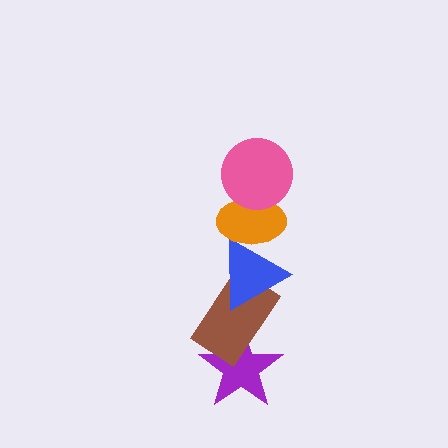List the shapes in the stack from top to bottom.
From top to bottom: the pink circle, the orange ellipse, the blue triangle, the brown rectangle, the purple star.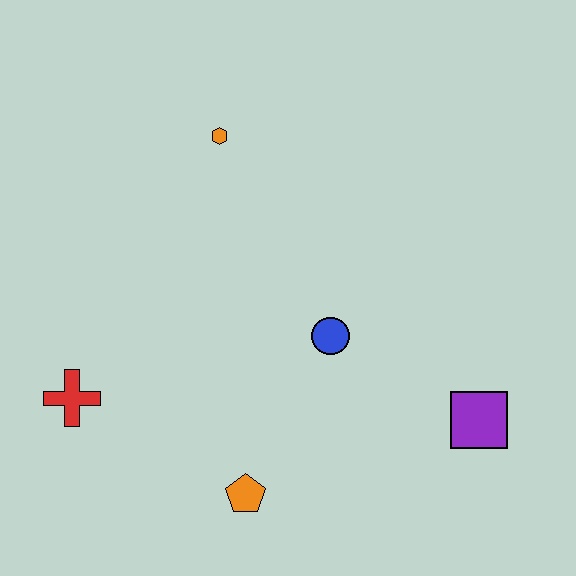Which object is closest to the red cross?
The orange pentagon is closest to the red cross.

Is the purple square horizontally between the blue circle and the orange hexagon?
No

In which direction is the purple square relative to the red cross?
The purple square is to the right of the red cross.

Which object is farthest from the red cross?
The purple square is farthest from the red cross.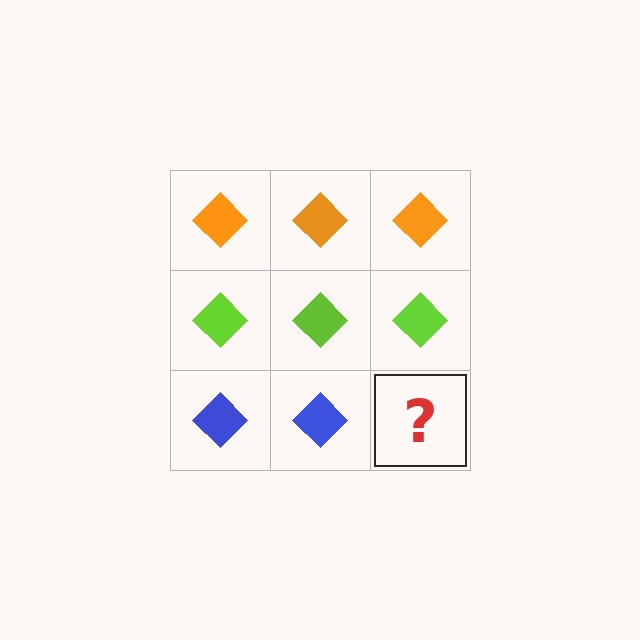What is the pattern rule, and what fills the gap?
The rule is that each row has a consistent color. The gap should be filled with a blue diamond.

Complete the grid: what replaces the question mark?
The question mark should be replaced with a blue diamond.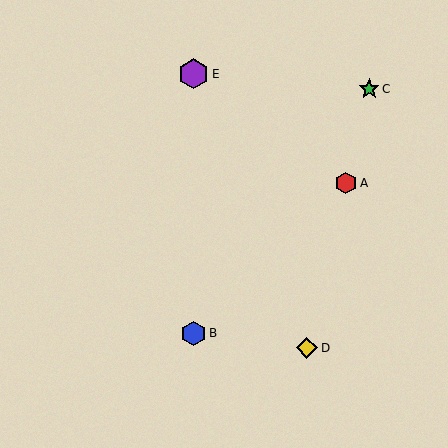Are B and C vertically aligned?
No, B is at x≈193 and C is at x≈369.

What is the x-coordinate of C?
Object C is at x≈369.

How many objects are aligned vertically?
2 objects (B, E) are aligned vertically.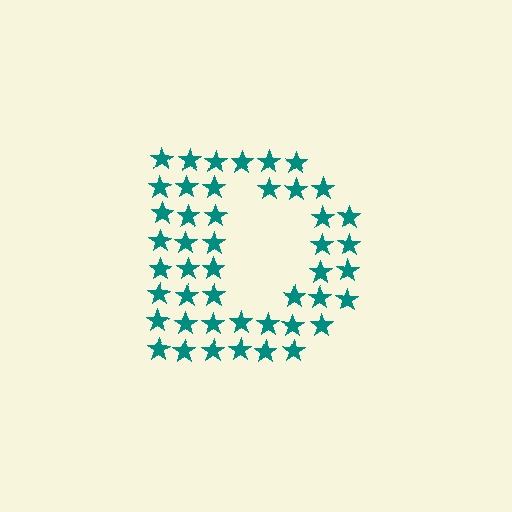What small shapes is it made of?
It is made of small stars.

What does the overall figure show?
The overall figure shows the letter D.